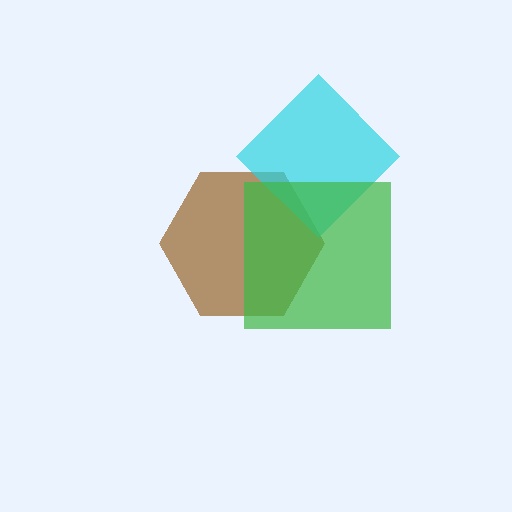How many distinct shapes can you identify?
There are 3 distinct shapes: a brown hexagon, a cyan diamond, a green square.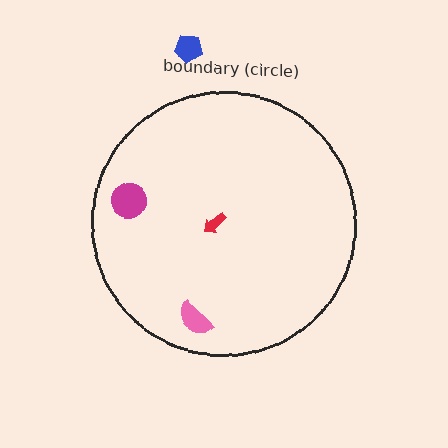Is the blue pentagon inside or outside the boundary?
Outside.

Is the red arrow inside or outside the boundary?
Inside.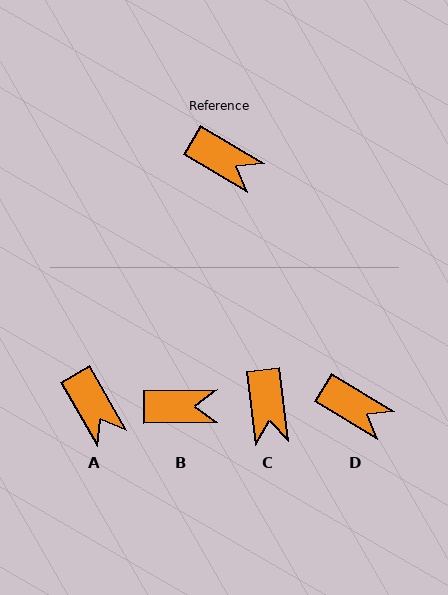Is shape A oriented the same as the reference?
No, it is off by about 29 degrees.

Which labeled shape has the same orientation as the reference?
D.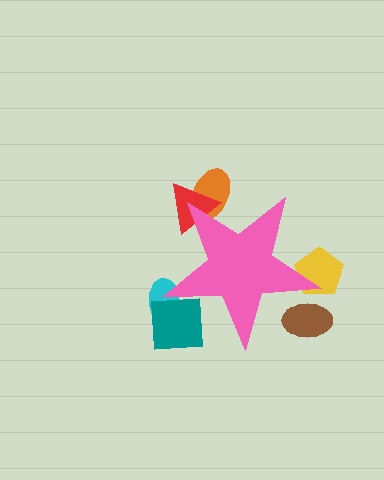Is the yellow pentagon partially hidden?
Yes, the yellow pentagon is partially hidden behind the pink star.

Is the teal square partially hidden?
Yes, the teal square is partially hidden behind the pink star.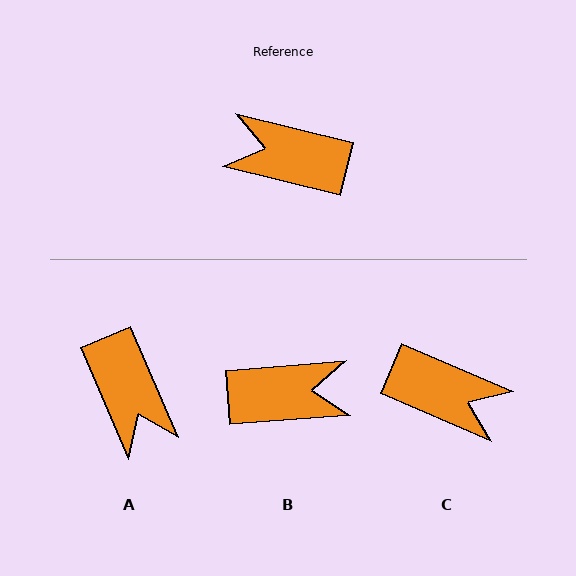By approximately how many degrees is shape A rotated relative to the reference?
Approximately 127 degrees counter-clockwise.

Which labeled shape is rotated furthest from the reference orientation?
C, about 171 degrees away.